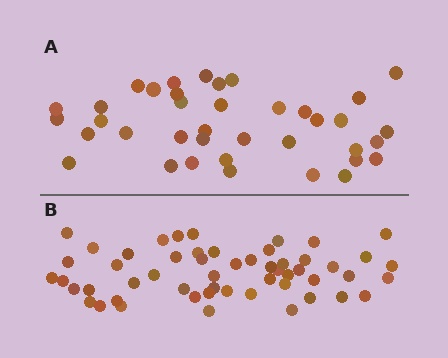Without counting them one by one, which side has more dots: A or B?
Region B (the bottom region) has more dots.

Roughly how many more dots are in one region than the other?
Region B has approximately 15 more dots than region A.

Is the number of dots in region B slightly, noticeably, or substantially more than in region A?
Region B has noticeably more, but not dramatically so. The ratio is roughly 1.4 to 1.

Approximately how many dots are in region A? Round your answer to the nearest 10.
About 40 dots. (The exact count is 38, which rounds to 40.)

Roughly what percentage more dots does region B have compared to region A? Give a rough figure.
About 40% more.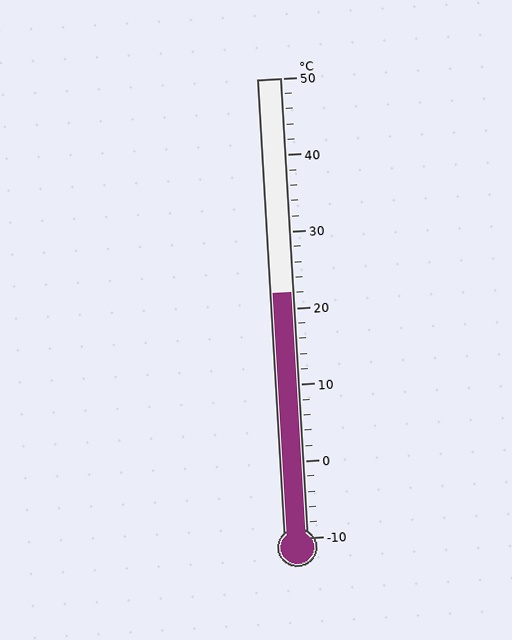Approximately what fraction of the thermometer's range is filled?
The thermometer is filled to approximately 55% of its range.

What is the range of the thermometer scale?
The thermometer scale ranges from -10°C to 50°C.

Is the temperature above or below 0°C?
The temperature is above 0°C.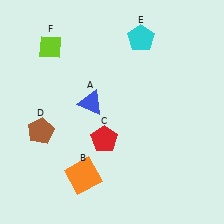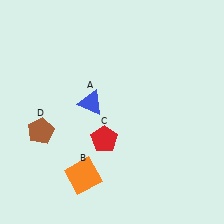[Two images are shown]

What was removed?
The lime diamond (F), the cyan pentagon (E) were removed in Image 2.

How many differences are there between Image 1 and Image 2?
There are 2 differences between the two images.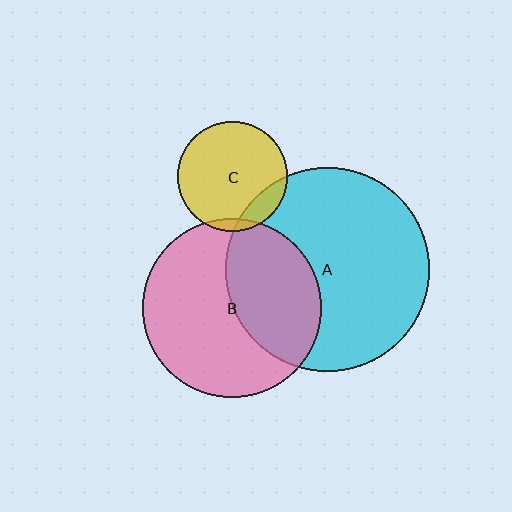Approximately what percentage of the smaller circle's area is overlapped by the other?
Approximately 15%.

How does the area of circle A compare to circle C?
Approximately 3.4 times.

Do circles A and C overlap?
Yes.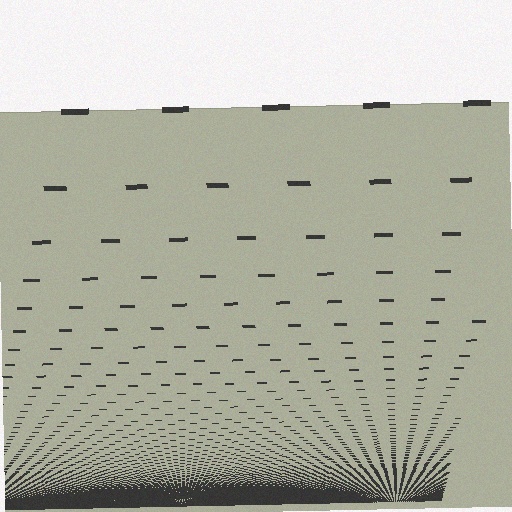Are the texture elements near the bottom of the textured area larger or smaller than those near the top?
Smaller. The gradient is inverted — elements near the bottom are smaller and denser.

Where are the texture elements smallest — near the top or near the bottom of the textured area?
Near the bottom.